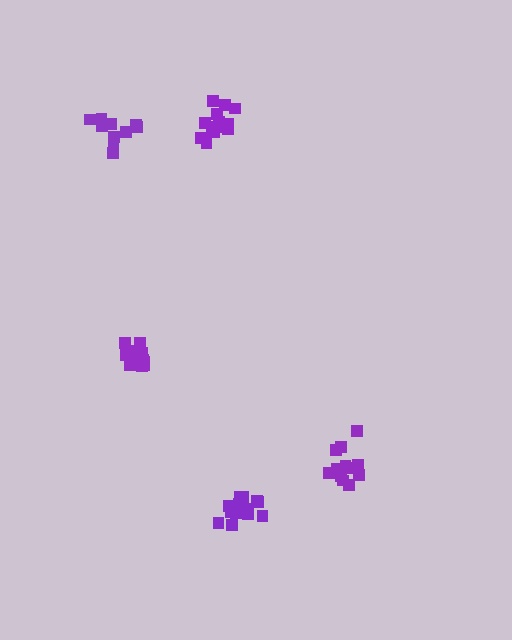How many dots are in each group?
Group 1: 14 dots, Group 2: 13 dots, Group 3: 15 dots, Group 4: 13 dots, Group 5: 11 dots (66 total).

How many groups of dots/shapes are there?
There are 5 groups.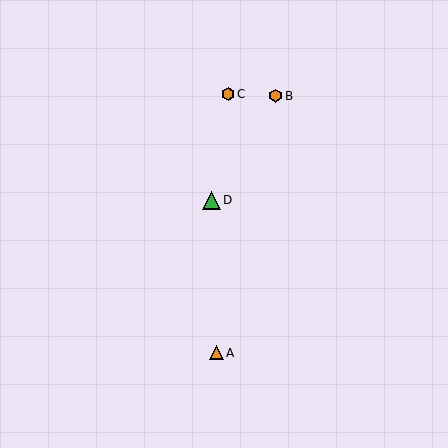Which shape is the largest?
The green triangle (labeled D) is the largest.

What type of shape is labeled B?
Shape B is an orange hexagon.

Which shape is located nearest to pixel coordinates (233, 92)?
The orange hexagon (labeled C) at (228, 94) is nearest to that location.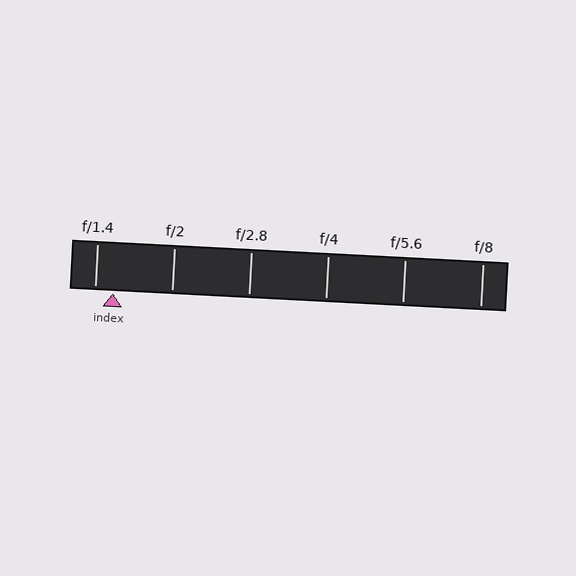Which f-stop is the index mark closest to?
The index mark is closest to f/1.4.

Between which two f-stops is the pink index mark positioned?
The index mark is between f/1.4 and f/2.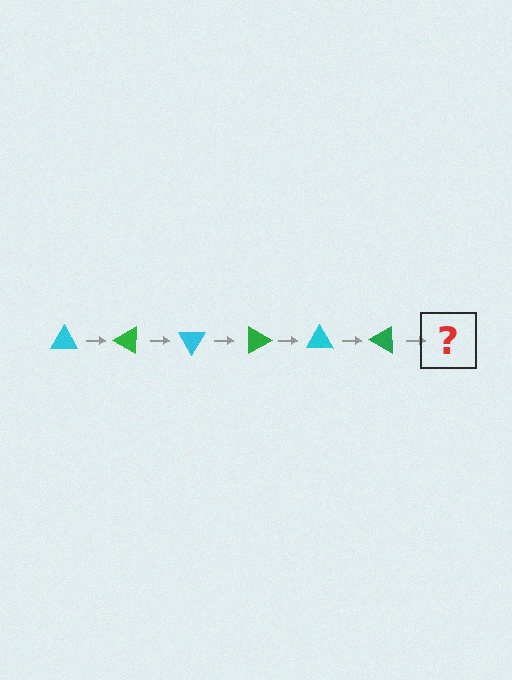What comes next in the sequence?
The next element should be a cyan triangle, rotated 180 degrees from the start.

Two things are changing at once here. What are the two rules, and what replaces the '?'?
The two rules are that it rotates 30 degrees each step and the color cycles through cyan and green. The '?' should be a cyan triangle, rotated 180 degrees from the start.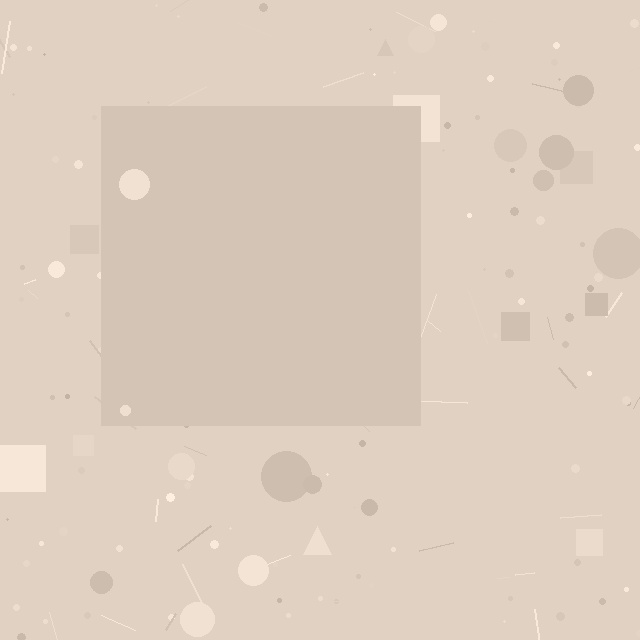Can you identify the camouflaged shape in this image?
The camouflaged shape is a square.